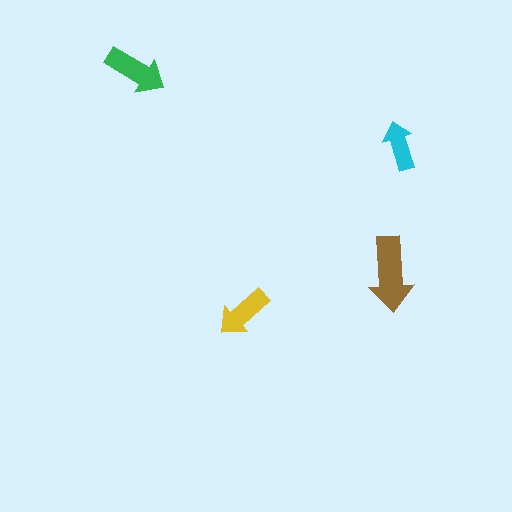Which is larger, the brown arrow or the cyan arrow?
The brown one.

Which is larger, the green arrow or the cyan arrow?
The green one.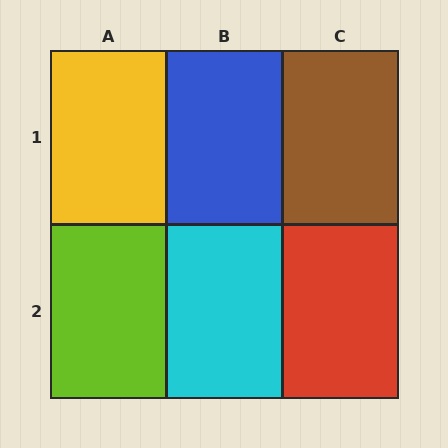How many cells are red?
1 cell is red.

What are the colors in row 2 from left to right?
Lime, cyan, red.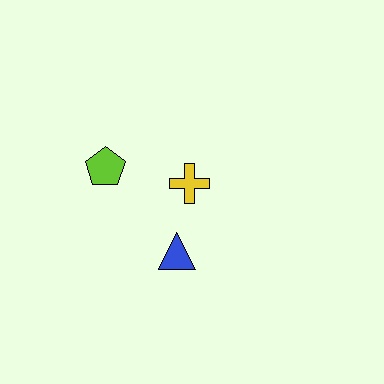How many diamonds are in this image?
There are no diamonds.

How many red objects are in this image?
There are no red objects.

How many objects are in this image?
There are 3 objects.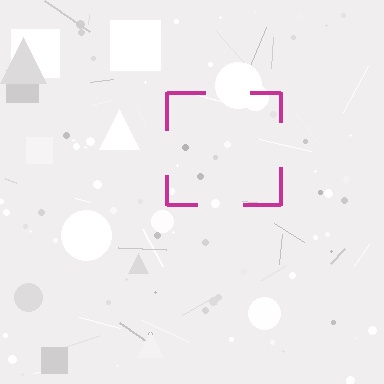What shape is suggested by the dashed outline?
The dashed outline suggests a square.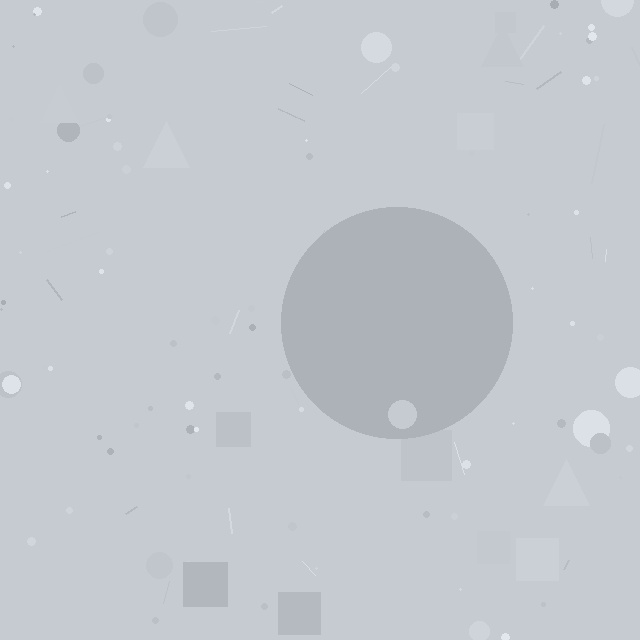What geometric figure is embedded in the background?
A circle is embedded in the background.